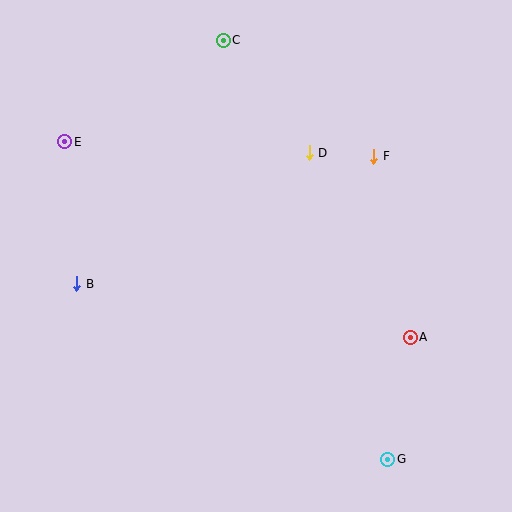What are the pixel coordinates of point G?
Point G is at (388, 459).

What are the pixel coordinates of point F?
Point F is at (374, 156).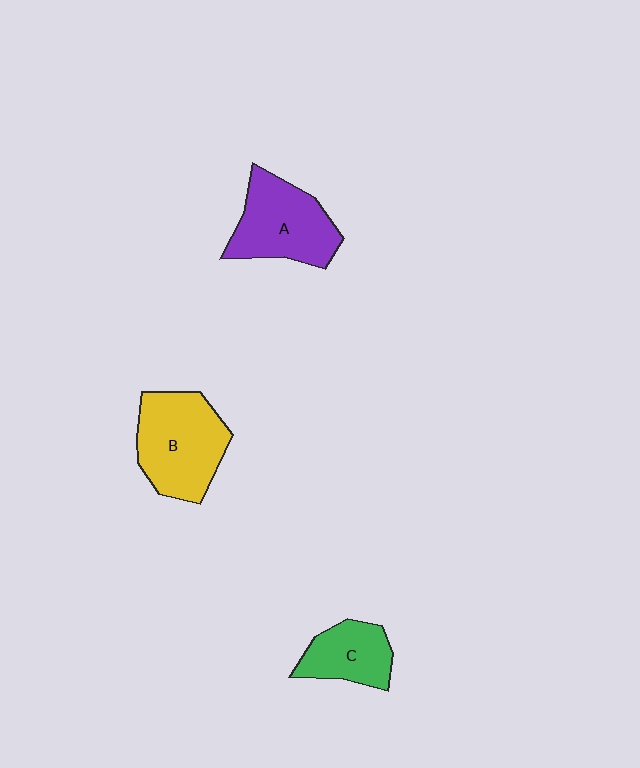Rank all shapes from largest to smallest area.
From largest to smallest: B (yellow), A (purple), C (green).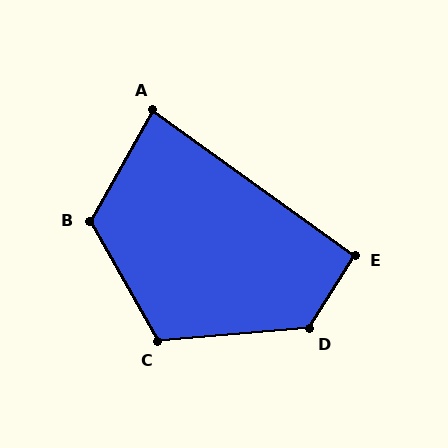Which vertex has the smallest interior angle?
A, at approximately 84 degrees.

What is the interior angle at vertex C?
Approximately 115 degrees (obtuse).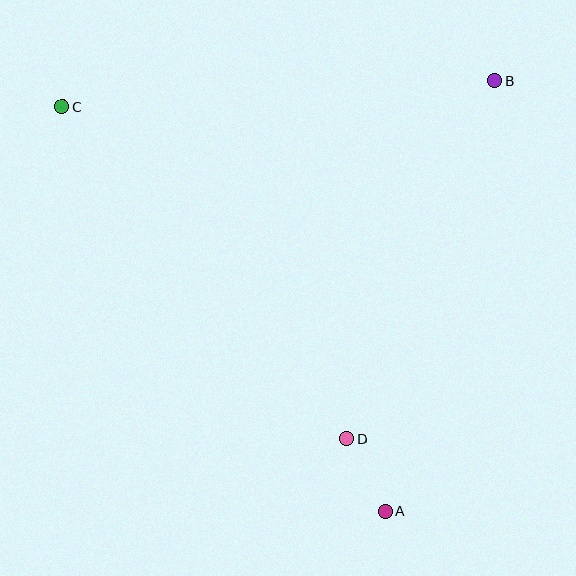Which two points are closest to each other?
Points A and D are closest to each other.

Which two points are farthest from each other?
Points A and C are farthest from each other.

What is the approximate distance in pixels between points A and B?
The distance between A and B is approximately 444 pixels.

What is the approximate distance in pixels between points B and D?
The distance between B and D is approximately 387 pixels.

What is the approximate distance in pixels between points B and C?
The distance between B and C is approximately 433 pixels.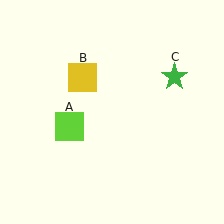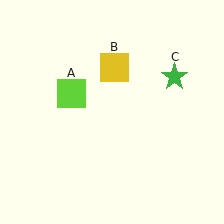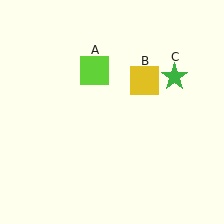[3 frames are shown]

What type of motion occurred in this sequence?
The lime square (object A), yellow square (object B) rotated clockwise around the center of the scene.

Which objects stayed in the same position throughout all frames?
Green star (object C) remained stationary.